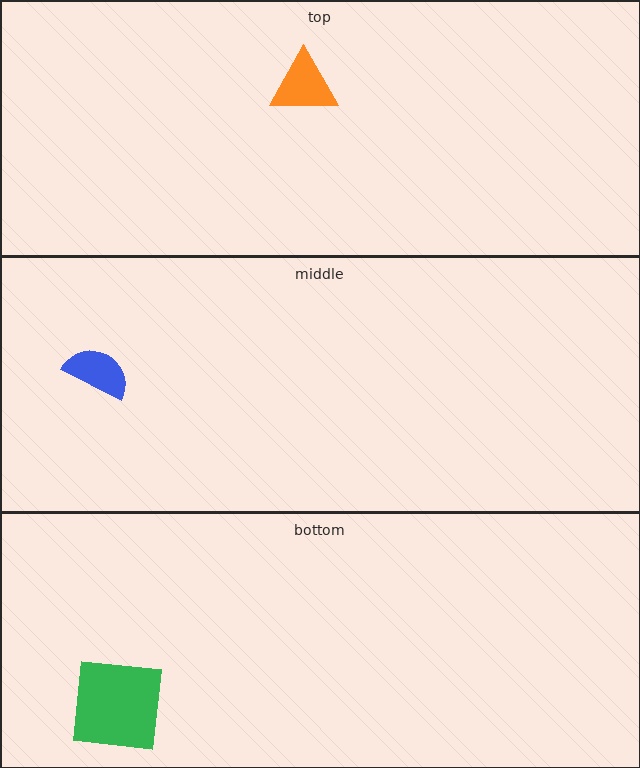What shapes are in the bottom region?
The green square.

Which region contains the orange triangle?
The top region.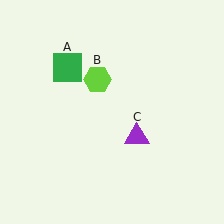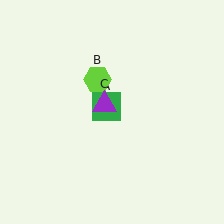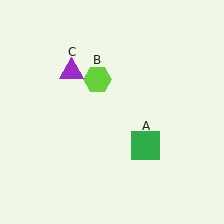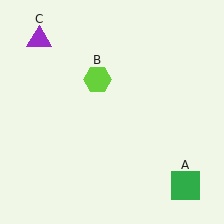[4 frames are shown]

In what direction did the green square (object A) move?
The green square (object A) moved down and to the right.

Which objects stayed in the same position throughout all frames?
Lime hexagon (object B) remained stationary.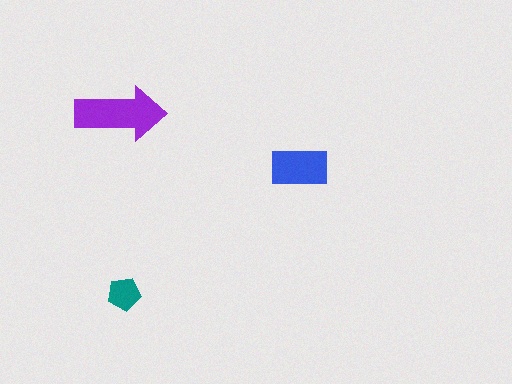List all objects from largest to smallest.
The purple arrow, the blue rectangle, the teal pentagon.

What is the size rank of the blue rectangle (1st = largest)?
2nd.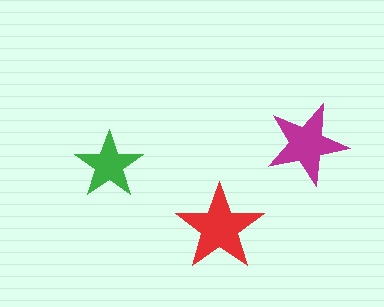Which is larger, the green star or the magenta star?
The magenta one.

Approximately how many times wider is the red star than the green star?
About 1.5 times wider.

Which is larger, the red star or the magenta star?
The red one.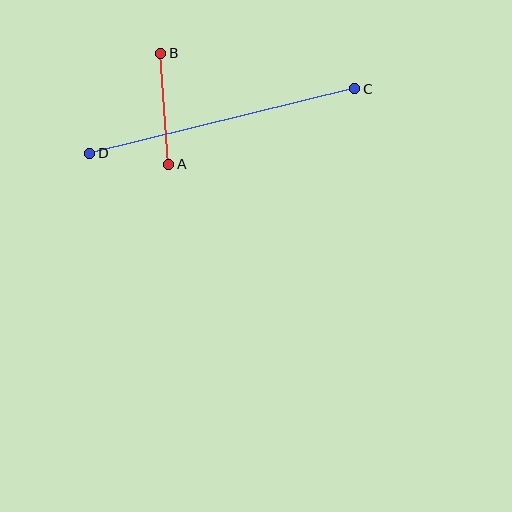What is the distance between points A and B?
The distance is approximately 111 pixels.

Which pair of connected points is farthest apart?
Points C and D are farthest apart.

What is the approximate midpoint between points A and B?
The midpoint is at approximately (165, 109) pixels.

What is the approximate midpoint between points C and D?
The midpoint is at approximately (222, 121) pixels.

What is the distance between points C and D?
The distance is approximately 273 pixels.